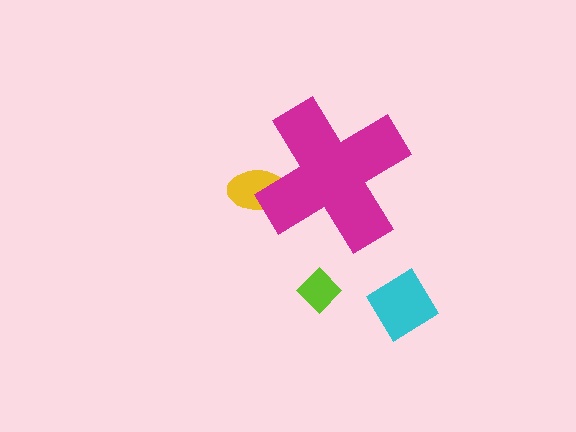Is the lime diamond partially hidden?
No, the lime diamond is fully visible.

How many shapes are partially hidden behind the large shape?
1 shape is partially hidden.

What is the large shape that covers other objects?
A magenta cross.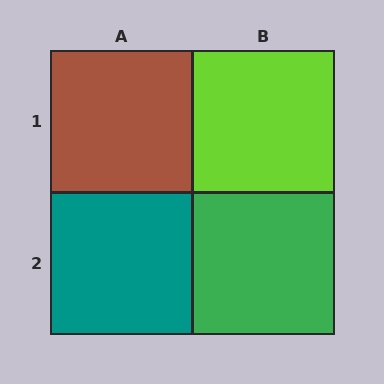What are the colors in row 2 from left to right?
Teal, green.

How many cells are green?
1 cell is green.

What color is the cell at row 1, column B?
Lime.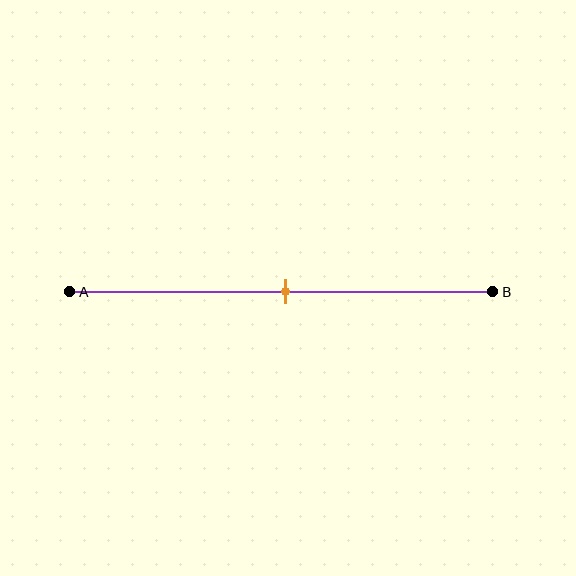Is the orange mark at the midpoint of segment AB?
Yes, the mark is approximately at the midpoint.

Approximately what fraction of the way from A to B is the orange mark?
The orange mark is approximately 50% of the way from A to B.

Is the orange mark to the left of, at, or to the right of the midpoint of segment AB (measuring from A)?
The orange mark is approximately at the midpoint of segment AB.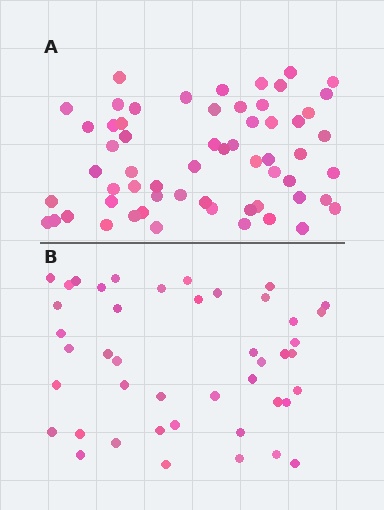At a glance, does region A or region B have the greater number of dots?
Region A (the top region) has more dots.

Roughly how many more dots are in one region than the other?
Region A has approximately 15 more dots than region B.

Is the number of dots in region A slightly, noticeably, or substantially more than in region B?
Region A has noticeably more, but not dramatically so. The ratio is roughly 1.4 to 1.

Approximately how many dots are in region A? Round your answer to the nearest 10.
About 60 dots.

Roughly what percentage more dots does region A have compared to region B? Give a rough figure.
About 35% more.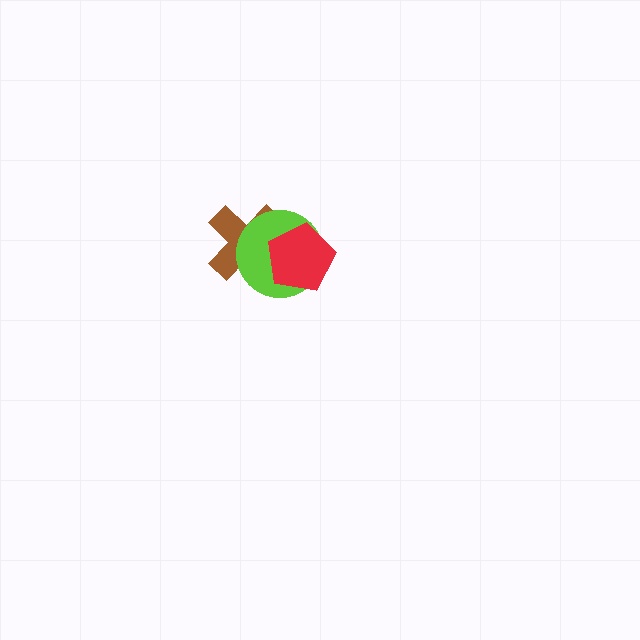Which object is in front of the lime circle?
The red pentagon is in front of the lime circle.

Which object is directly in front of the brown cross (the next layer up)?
The lime circle is directly in front of the brown cross.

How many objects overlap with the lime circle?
2 objects overlap with the lime circle.